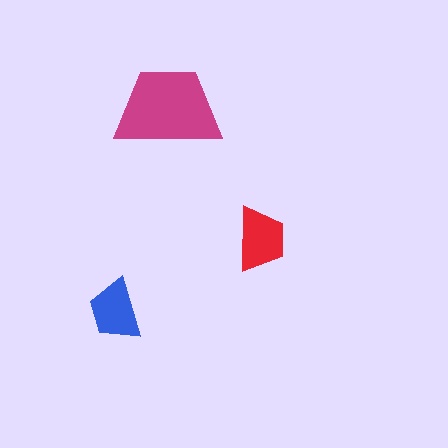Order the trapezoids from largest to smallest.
the magenta one, the red one, the blue one.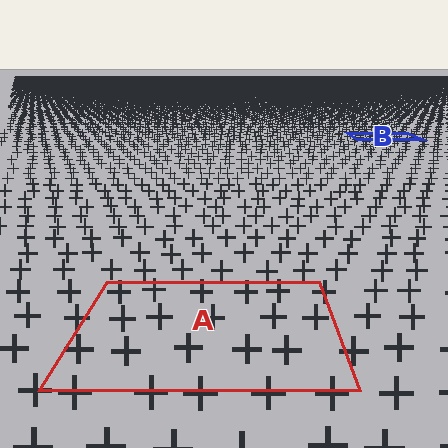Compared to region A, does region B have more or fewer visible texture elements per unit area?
Region B has more texture elements per unit area — they are packed more densely because it is farther away.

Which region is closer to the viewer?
Region A is closer. The texture elements there are larger and more spread out.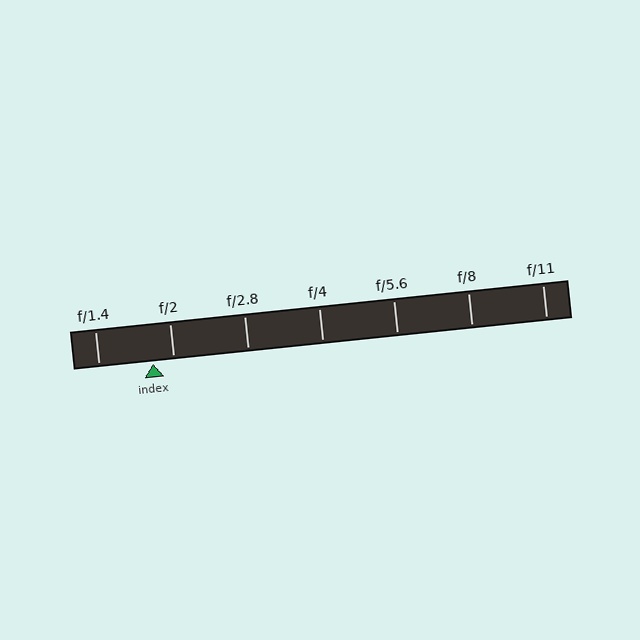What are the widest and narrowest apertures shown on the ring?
The widest aperture shown is f/1.4 and the narrowest is f/11.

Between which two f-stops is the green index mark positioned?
The index mark is between f/1.4 and f/2.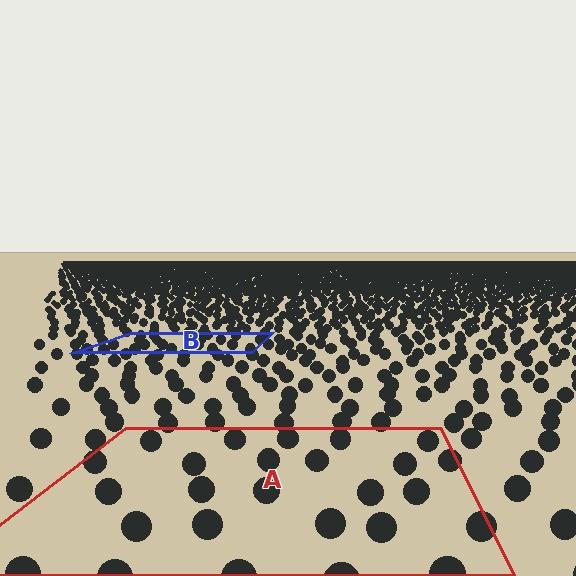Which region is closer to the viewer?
Region A is closer. The texture elements there are larger and more spread out.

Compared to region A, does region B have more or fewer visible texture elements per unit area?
Region B has more texture elements per unit area — they are packed more densely because it is farther away.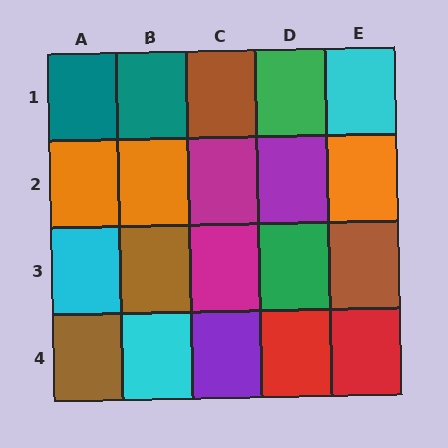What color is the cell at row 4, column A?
Brown.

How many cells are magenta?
2 cells are magenta.